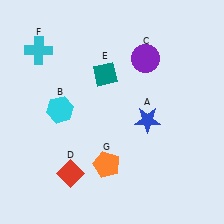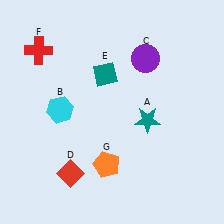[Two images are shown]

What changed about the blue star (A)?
In Image 1, A is blue. In Image 2, it changed to teal.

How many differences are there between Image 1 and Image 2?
There are 2 differences between the two images.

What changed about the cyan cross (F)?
In Image 1, F is cyan. In Image 2, it changed to red.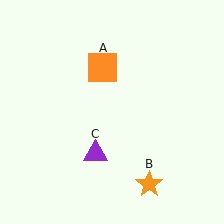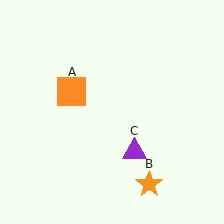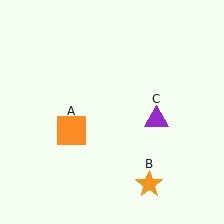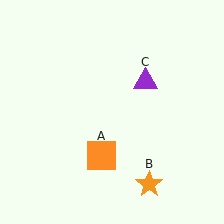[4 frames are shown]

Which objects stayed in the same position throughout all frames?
Orange star (object B) remained stationary.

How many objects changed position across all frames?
2 objects changed position: orange square (object A), purple triangle (object C).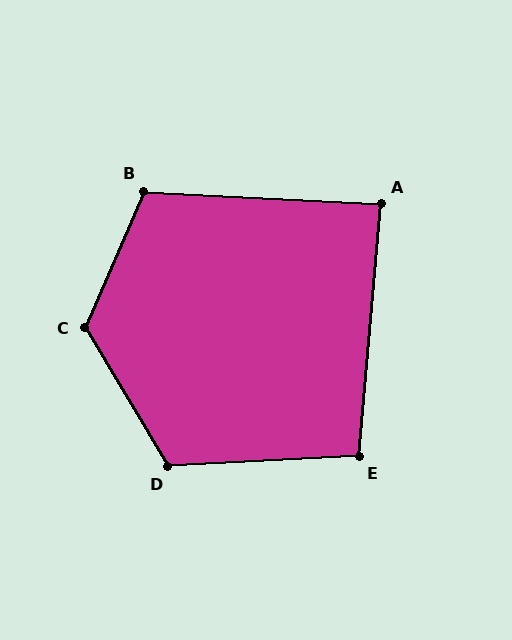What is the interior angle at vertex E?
Approximately 98 degrees (obtuse).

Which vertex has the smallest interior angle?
A, at approximately 88 degrees.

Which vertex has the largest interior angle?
C, at approximately 126 degrees.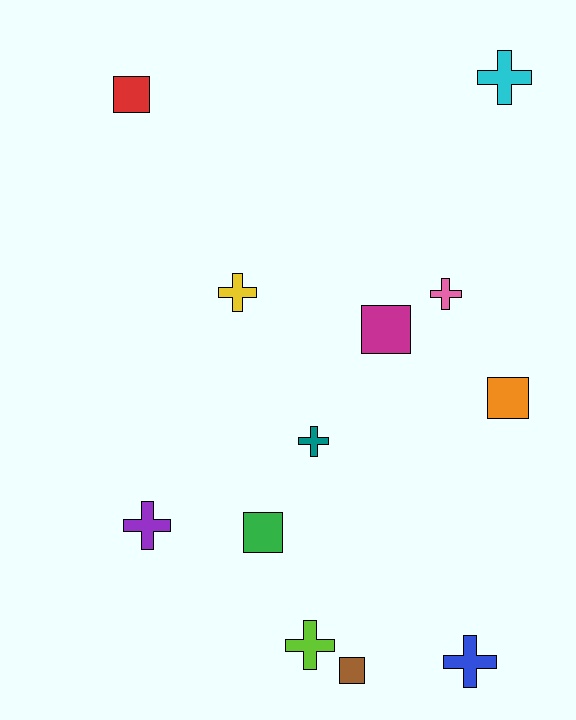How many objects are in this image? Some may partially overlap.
There are 12 objects.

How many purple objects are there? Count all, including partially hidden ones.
There is 1 purple object.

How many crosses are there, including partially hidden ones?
There are 7 crosses.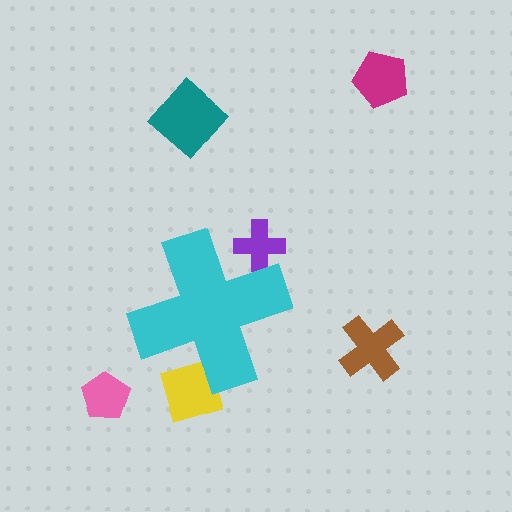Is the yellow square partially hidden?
Yes, the yellow square is partially hidden behind the cyan cross.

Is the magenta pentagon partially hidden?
No, the magenta pentagon is fully visible.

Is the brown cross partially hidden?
No, the brown cross is fully visible.